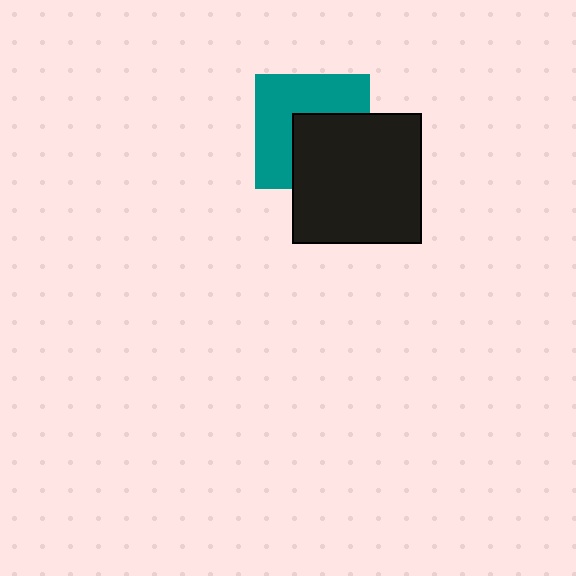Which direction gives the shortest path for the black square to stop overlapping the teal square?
Moving toward the lower-right gives the shortest separation.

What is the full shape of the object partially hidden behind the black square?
The partially hidden object is a teal square.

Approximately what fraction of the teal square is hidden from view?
Roughly 45% of the teal square is hidden behind the black square.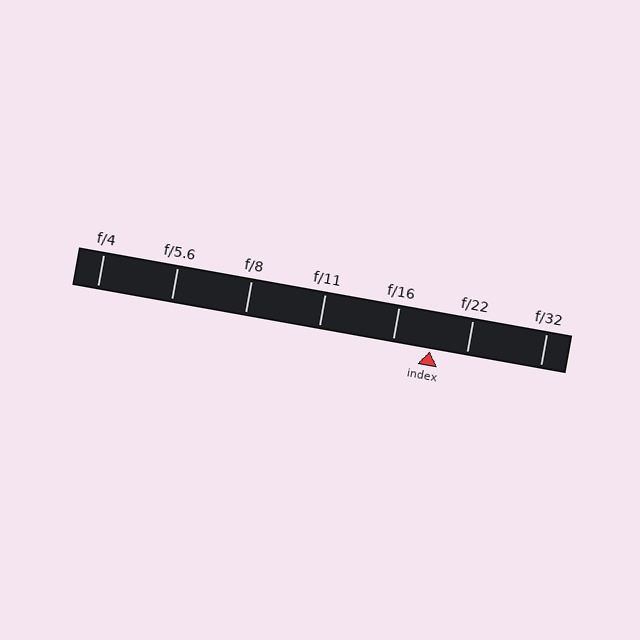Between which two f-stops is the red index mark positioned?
The index mark is between f/16 and f/22.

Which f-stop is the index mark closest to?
The index mark is closest to f/22.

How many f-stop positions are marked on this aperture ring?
There are 7 f-stop positions marked.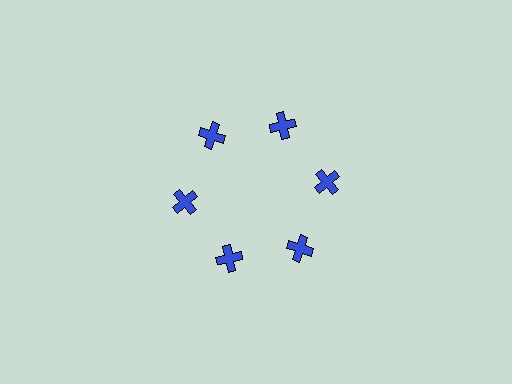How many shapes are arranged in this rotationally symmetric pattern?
There are 6 shapes, arranged in 6 groups of 1.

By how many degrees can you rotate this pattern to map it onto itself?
The pattern maps onto itself every 60 degrees of rotation.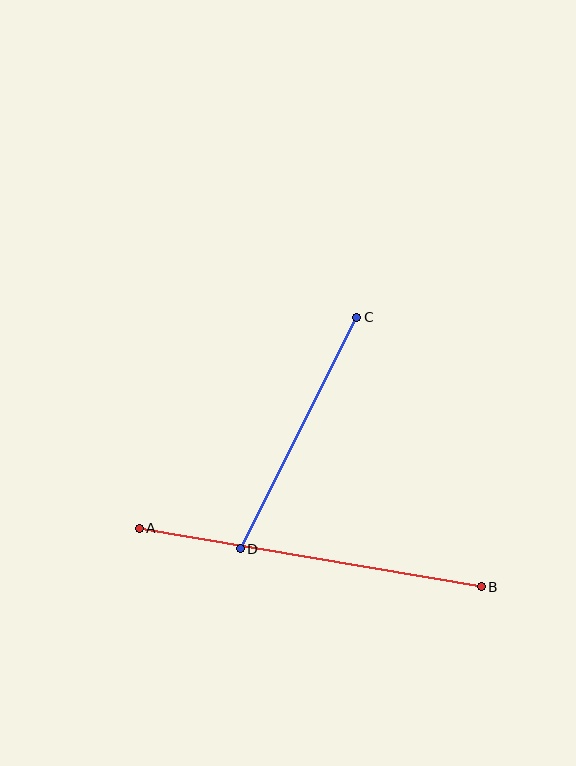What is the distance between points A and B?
The distance is approximately 347 pixels.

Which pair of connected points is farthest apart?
Points A and B are farthest apart.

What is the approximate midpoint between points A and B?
The midpoint is at approximately (310, 558) pixels.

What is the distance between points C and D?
The distance is approximately 259 pixels.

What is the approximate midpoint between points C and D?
The midpoint is at approximately (298, 433) pixels.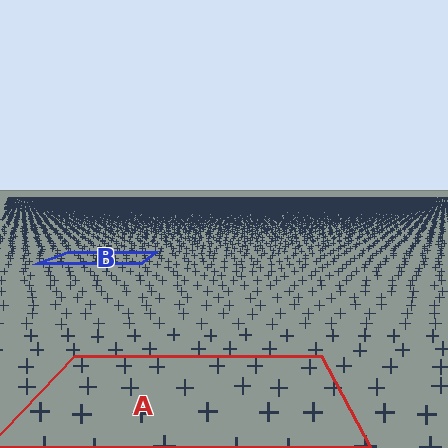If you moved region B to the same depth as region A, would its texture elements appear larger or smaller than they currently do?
They would appear larger. At a closer depth, the same texture elements are projected at a bigger on-screen size.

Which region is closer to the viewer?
Region A is closer. The texture elements there are larger and more spread out.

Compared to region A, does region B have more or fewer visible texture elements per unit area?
Region B has more texture elements per unit area — they are packed more densely because it is farther away.